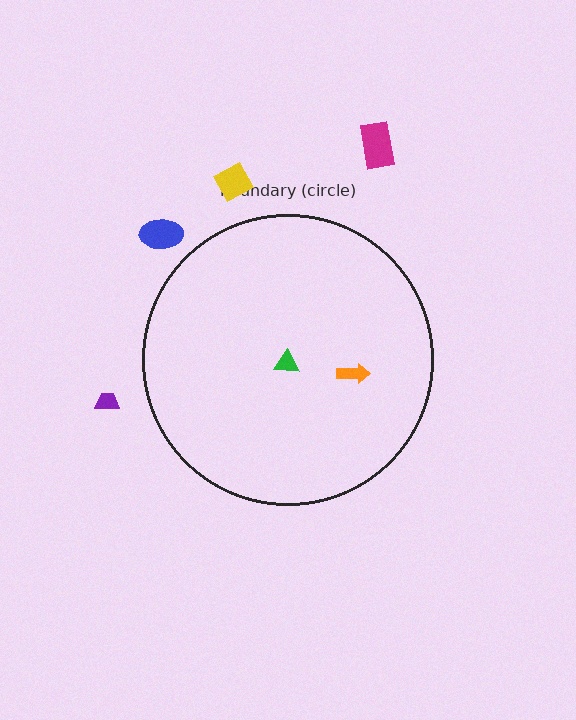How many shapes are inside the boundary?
2 inside, 4 outside.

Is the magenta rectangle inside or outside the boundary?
Outside.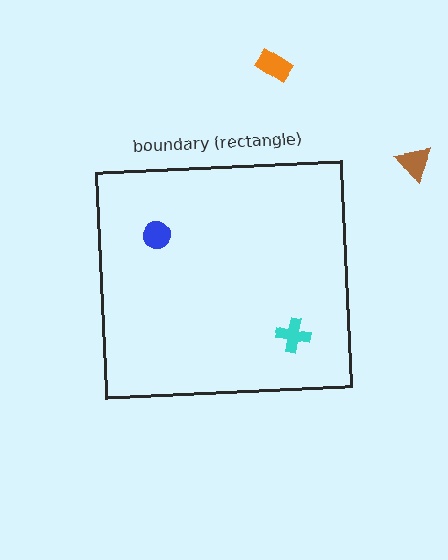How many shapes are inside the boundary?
2 inside, 2 outside.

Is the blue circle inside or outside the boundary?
Inside.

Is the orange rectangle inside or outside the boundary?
Outside.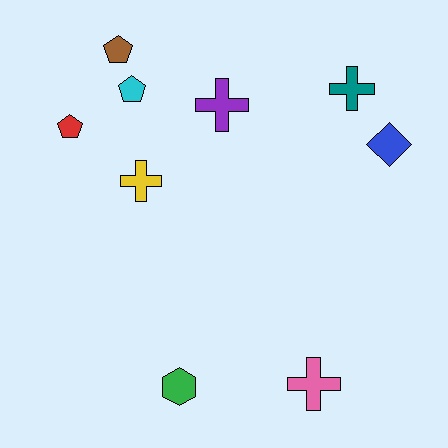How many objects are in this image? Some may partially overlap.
There are 9 objects.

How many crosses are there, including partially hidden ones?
There are 4 crosses.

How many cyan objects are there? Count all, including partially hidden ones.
There is 1 cyan object.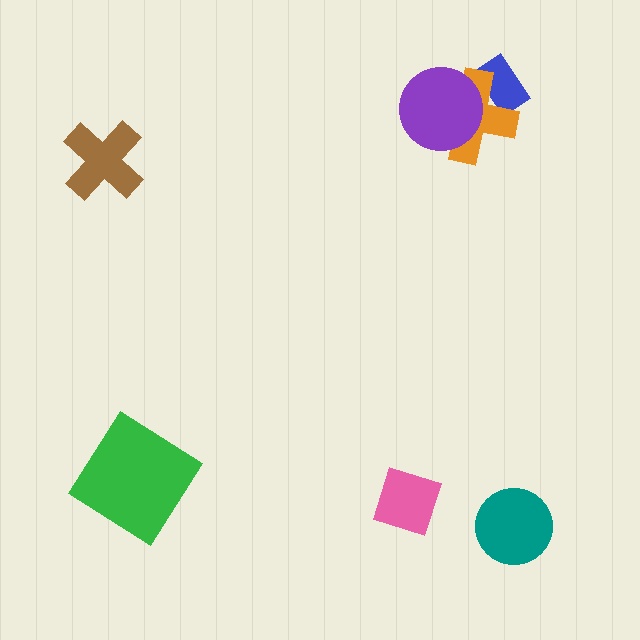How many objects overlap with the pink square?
0 objects overlap with the pink square.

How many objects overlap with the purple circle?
1 object overlaps with the purple circle.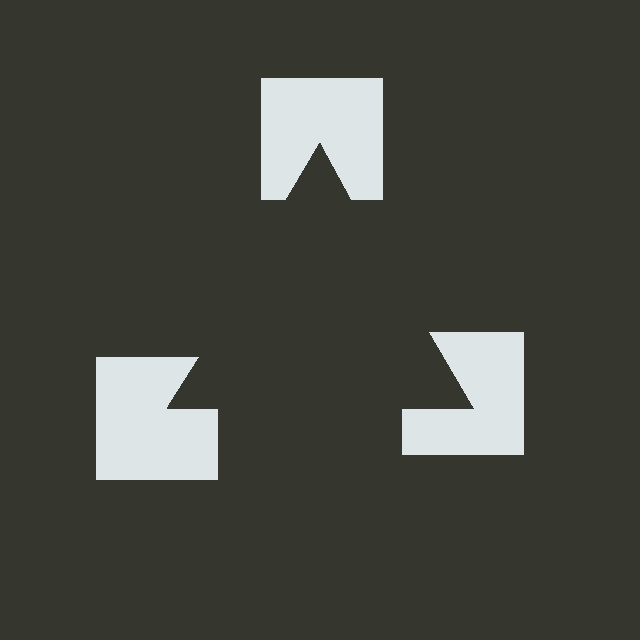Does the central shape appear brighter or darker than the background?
It typically appears slightly darker than the background, even though no actual brightness change is drawn.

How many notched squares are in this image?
There are 3 — one at each vertex of the illusory triangle.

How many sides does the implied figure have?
3 sides.